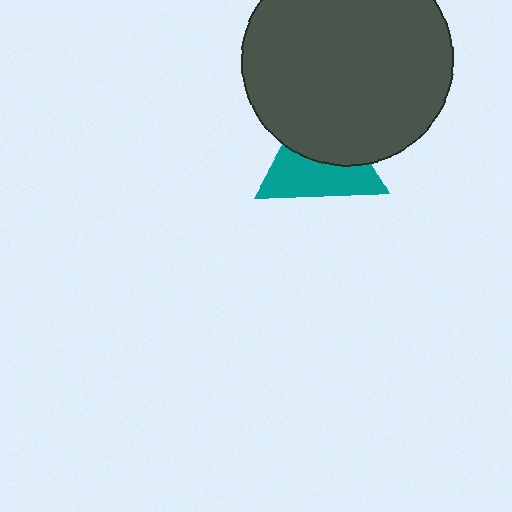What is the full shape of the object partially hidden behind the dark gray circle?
The partially hidden object is a teal triangle.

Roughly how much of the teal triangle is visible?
About half of it is visible (roughly 52%).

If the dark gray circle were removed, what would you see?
You would see the complete teal triangle.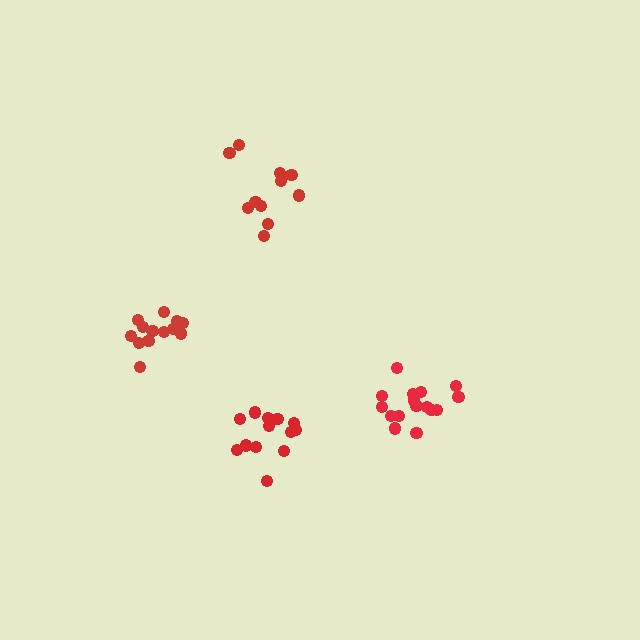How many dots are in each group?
Group 1: 13 dots, Group 2: 13 dots, Group 3: 16 dots, Group 4: 11 dots (53 total).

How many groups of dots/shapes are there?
There are 4 groups.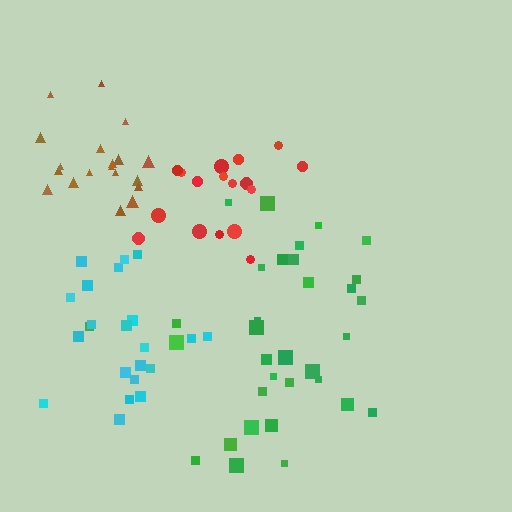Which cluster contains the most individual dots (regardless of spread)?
Green (33).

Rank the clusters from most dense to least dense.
brown, cyan, green, red.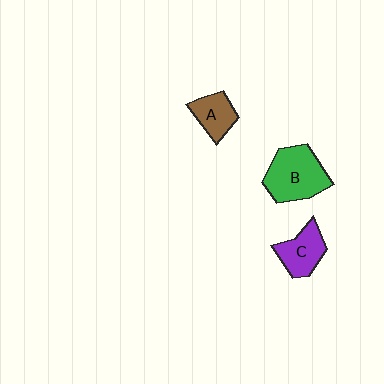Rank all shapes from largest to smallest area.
From largest to smallest: B (green), C (purple), A (brown).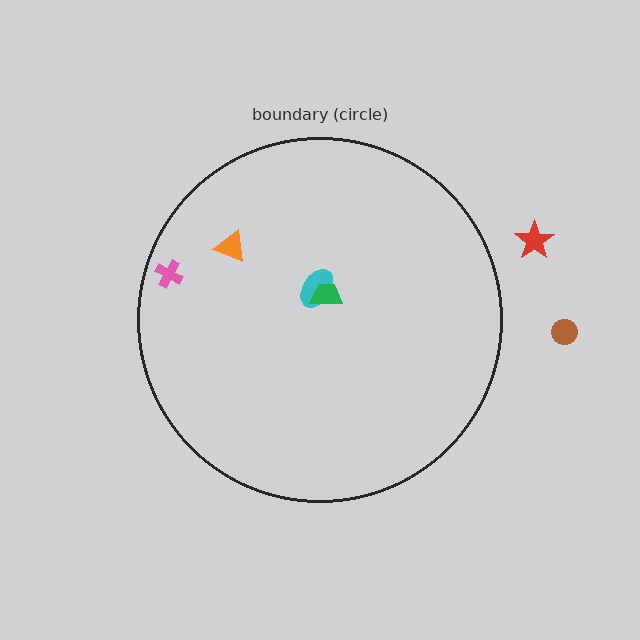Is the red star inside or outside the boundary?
Outside.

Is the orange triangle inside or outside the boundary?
Inside.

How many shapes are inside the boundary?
4 inside, 2 outside.